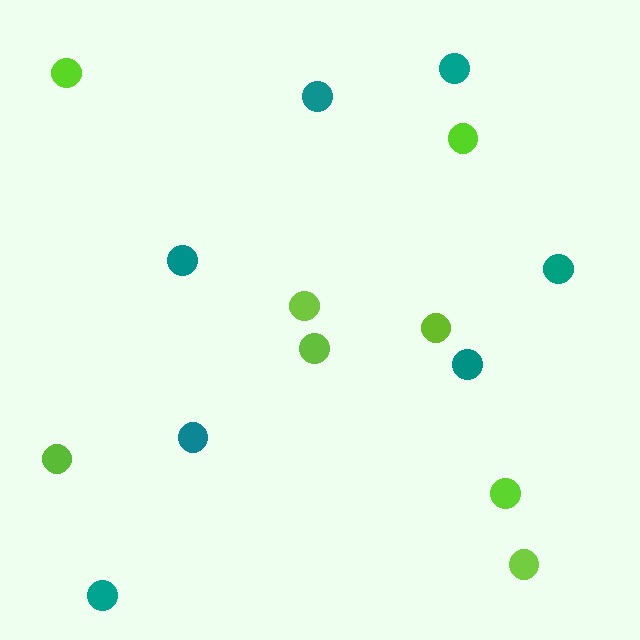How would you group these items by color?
There are 2 groups: one group of teal circles (7) and one group of lime circles (8).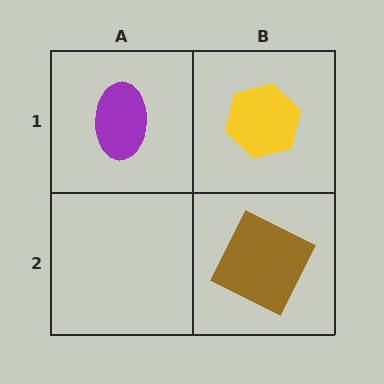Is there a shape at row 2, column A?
No, that cell is empty.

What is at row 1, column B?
A yellow hexagon.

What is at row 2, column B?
A brown square.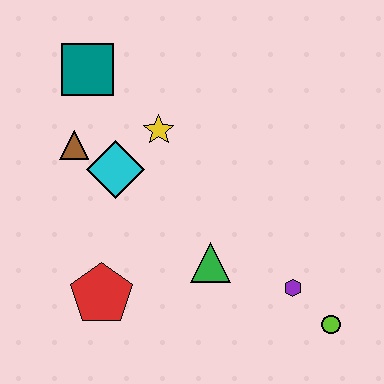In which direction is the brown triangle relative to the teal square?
The brown triangle is below the teal square.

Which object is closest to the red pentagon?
The green triangle is closest to the red pentagon.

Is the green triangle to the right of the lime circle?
No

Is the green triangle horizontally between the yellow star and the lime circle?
Yes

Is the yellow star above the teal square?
No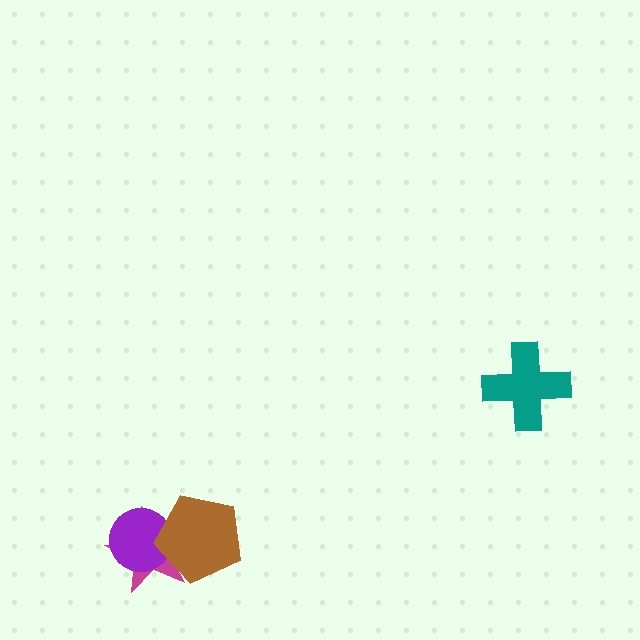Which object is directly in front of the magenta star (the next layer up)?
The purple circle is directly in front of the magenta star.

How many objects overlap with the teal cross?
0 objects overlap with the teal cross.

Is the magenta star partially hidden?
Yes, it is partially covered by another shape.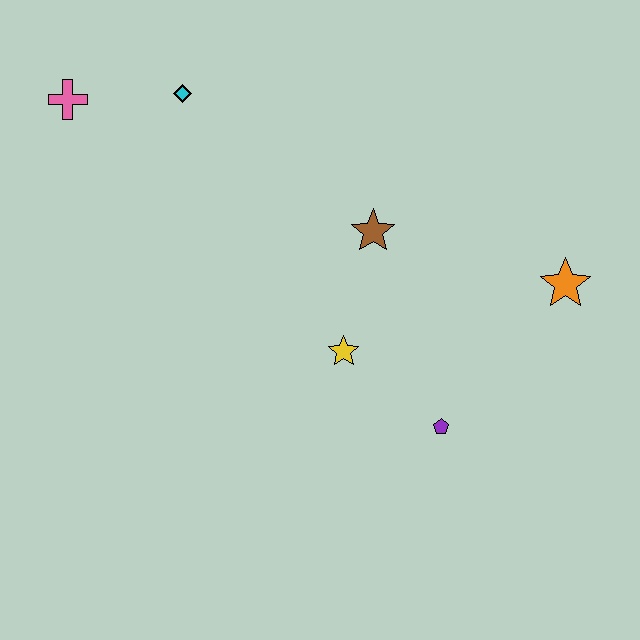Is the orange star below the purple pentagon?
No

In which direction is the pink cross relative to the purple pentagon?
The pink cross is to the left of the purple pentagon.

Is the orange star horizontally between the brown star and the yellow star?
No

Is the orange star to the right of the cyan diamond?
Yes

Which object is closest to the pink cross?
The cyan diamond is closest to the pink cross.